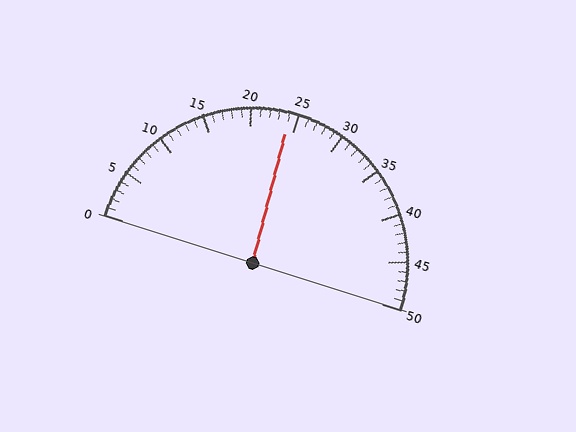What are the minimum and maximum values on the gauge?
The gauge ranges from 0 to 50.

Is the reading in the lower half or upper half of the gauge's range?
The reading is in the lower half of the range (0 to 50).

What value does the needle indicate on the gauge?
The needle indicates approximately 24.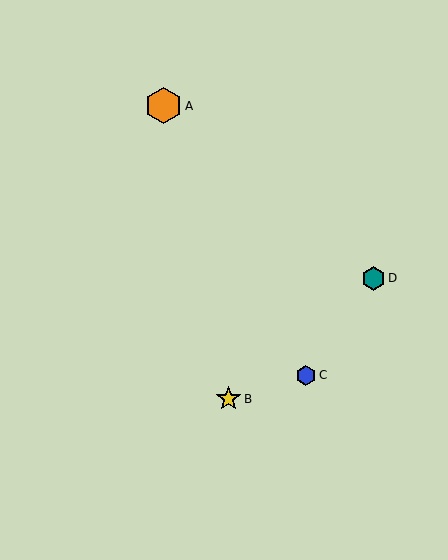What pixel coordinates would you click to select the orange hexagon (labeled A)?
Click at (164, 106) to select the orange hexagon A.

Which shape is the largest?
The orange hexagon (labeled A) is the largest.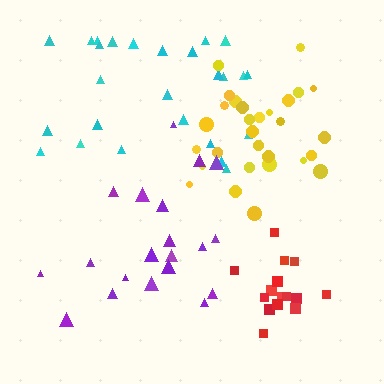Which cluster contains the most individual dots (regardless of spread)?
Yellow (29).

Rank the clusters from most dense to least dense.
red, yellow, cyan, purple.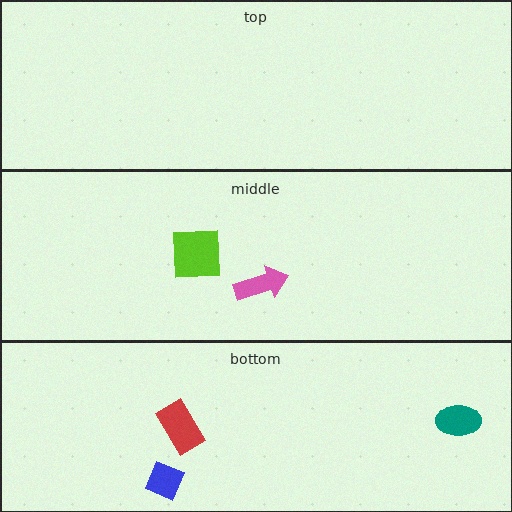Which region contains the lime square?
The middle region.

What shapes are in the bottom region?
The blue diamond, the teal ellipse, the red rectangle.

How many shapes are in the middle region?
2.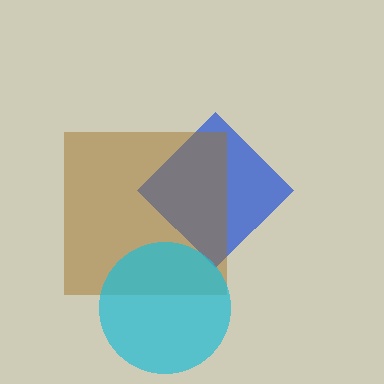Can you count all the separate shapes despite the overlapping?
Yes, there are 3 separate shapes.